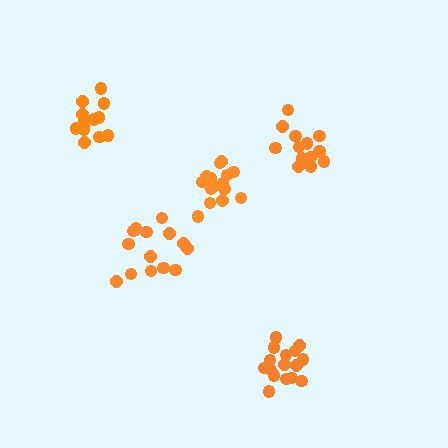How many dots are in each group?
Group 1: 14 dots, Group 2: 14 dots, Group 3: 13 dots, Group 4: 16 dots, Group 5: 15 dots (72 total).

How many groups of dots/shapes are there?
There are 5 groups.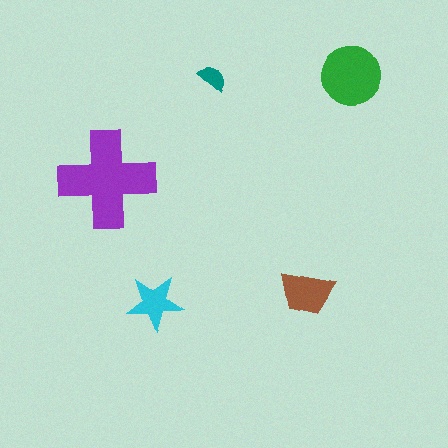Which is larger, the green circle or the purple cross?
The purple cross.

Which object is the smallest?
The teal semicircle.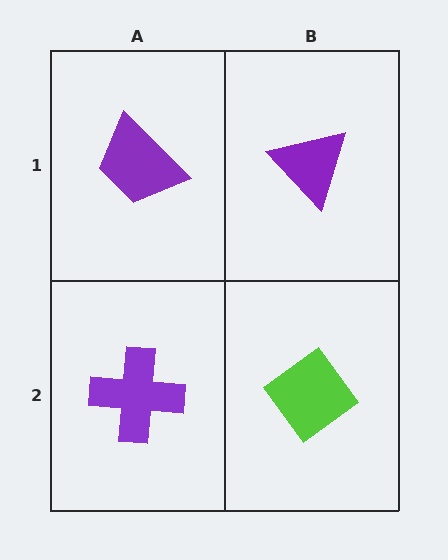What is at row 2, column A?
A purple cross.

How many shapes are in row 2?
2 shapes.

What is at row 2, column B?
A lime diamond.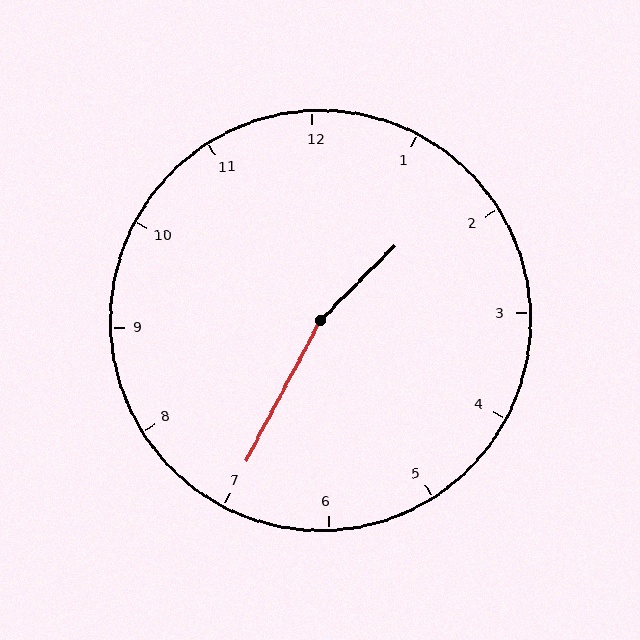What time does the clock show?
1:35.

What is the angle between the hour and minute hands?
Approximately 162 degrees.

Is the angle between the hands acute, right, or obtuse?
It is obtuse.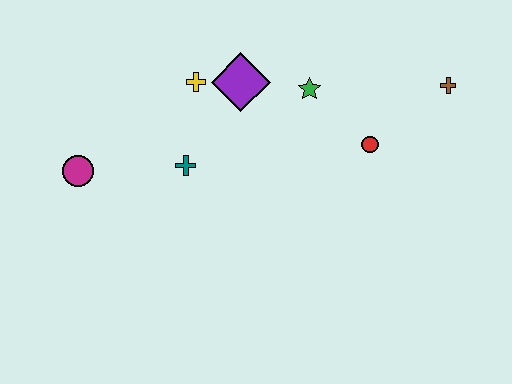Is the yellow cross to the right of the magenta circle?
Yes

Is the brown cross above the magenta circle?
Yes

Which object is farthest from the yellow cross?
The brown cross is farthest from the yellow cross.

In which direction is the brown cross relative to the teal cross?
The brown cross is to the right of the teal cross.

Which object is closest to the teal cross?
The yellow cross is closest to the teal cross.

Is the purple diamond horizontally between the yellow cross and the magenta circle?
No